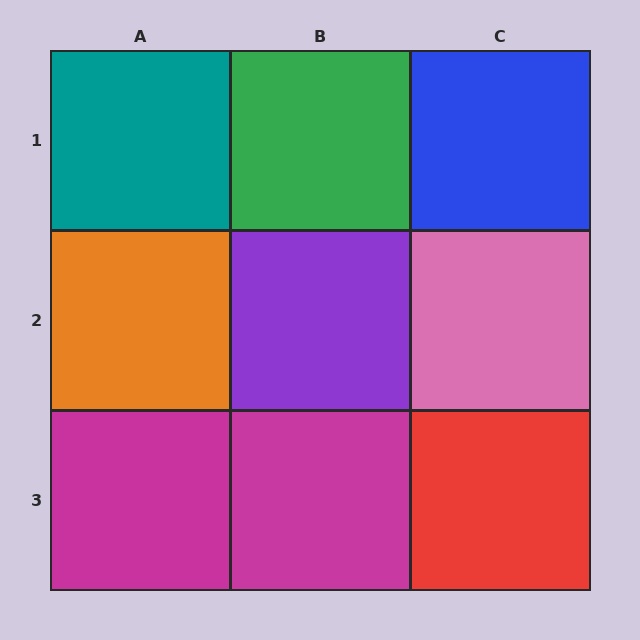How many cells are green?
1 cell is green.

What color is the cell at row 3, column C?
Red.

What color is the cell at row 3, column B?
Magenta.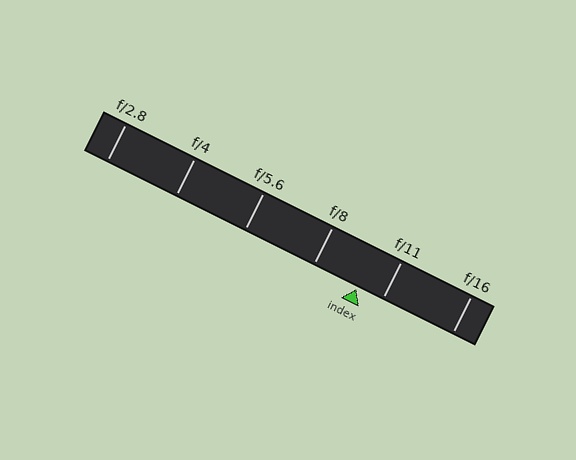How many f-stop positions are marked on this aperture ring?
There are 6 f-stop positions marked.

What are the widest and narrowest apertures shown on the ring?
The widest aperture shown is f/2.8 and the narrowest is f/16.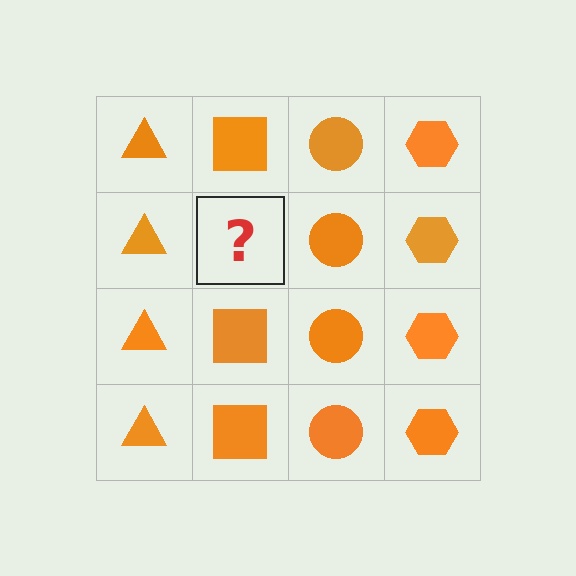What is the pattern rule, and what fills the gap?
The rule is that each column has a consistent shape. The gap should be filled with an orange square.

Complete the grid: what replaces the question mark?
The question mark should be replaced with an orange square.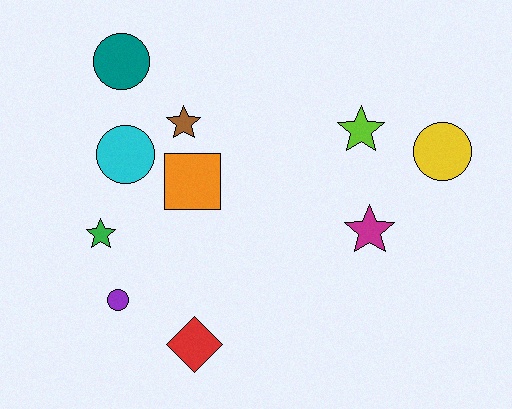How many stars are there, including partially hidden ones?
There are 4 stars.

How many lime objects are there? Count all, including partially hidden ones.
There is 1 lime object.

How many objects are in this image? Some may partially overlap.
There are 10 objects.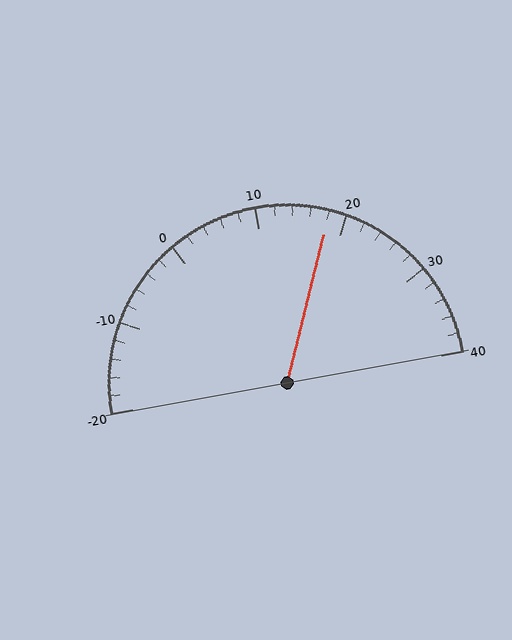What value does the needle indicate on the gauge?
The needle indicates approximately 18.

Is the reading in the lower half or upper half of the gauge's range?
The reading is in the upper half of the range (-20 to 40).